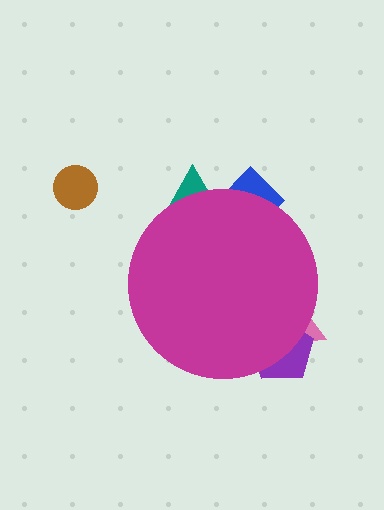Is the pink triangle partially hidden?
Yes, the pink triangle is partially hidden behind the magenta circle.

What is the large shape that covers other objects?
A magenta circle.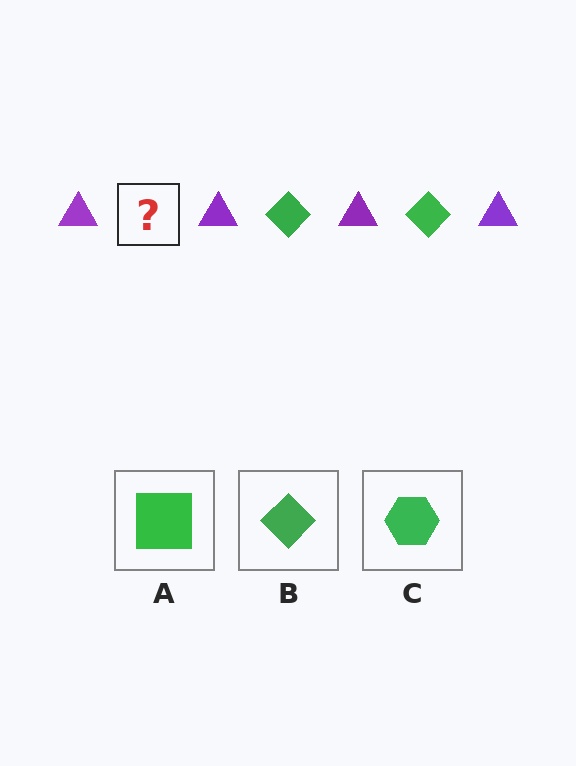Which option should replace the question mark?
Option B.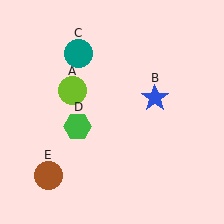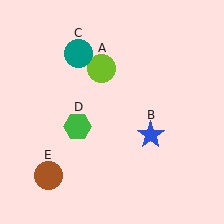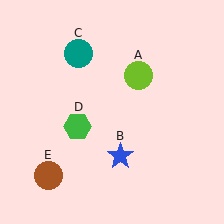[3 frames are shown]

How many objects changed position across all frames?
2 objects changed position: lime circle (object A), blue star (object B).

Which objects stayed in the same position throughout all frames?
Teal circle (object C) and green hexagon (object D) and brown circle (object E) remained stationary.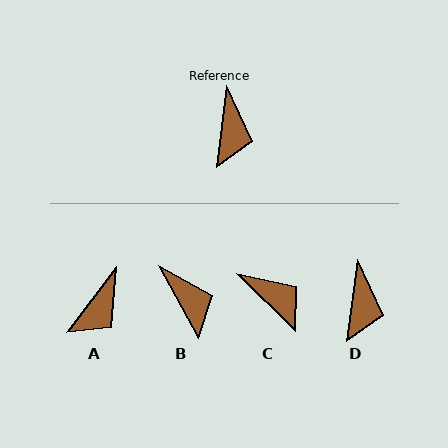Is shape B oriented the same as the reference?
No, it is off by about 35 degrees.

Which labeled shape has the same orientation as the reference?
D.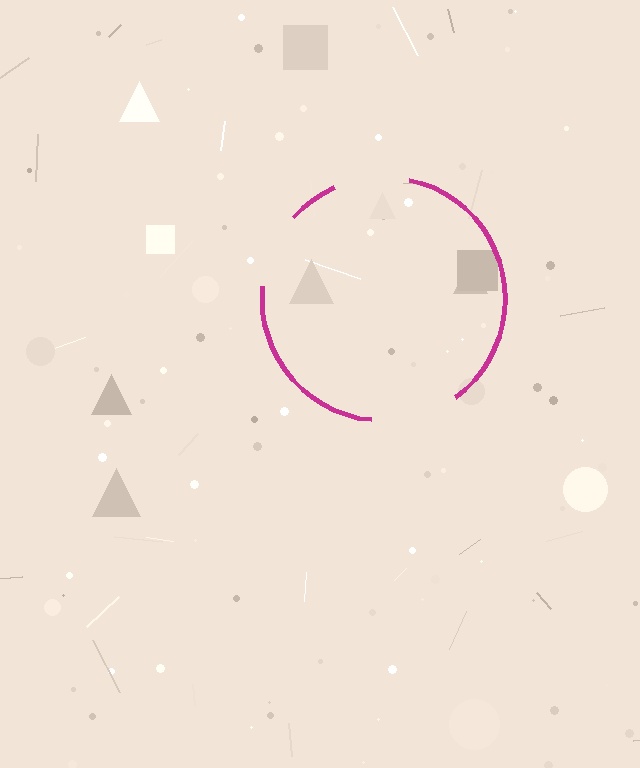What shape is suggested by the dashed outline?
The dashed outline suggests a circle.